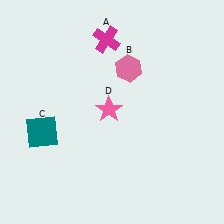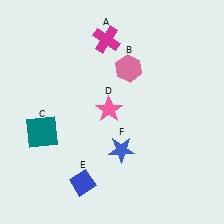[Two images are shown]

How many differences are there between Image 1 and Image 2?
There are 2 differences between the two images.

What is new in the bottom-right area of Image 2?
A blue star (F) was added in the bottom-right area of Image 2.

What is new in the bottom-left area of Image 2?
A blue diamond (E) was added in the bottom-left area of Image 2.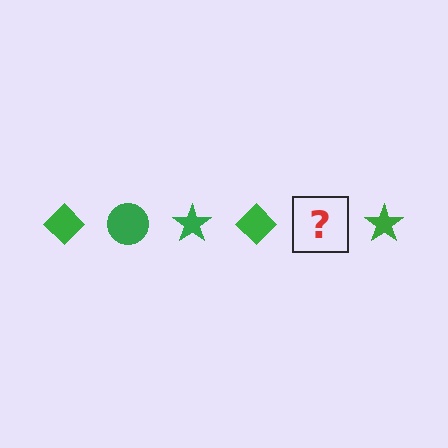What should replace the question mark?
The question mark should be replaced with a green circle.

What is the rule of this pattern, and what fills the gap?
The rule is that the pattern cycles through diamond, circle, star shapes in green. The gap should be filled with a green circle.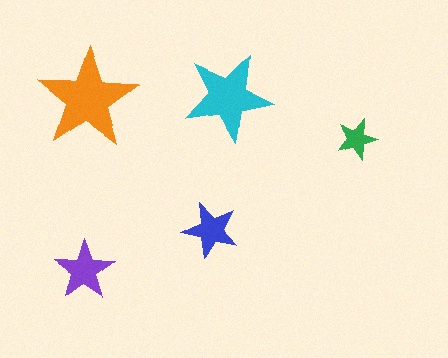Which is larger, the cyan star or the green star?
The cyan one.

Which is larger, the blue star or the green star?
The blue one.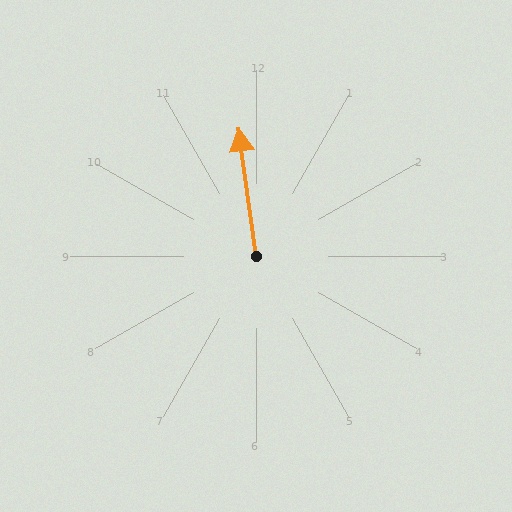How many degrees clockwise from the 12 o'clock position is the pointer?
Approximately 352 degrees.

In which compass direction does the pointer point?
North.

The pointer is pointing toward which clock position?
Roughly 12 o'clock.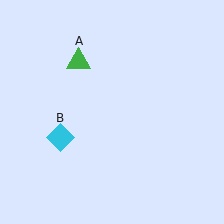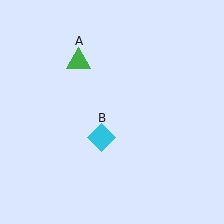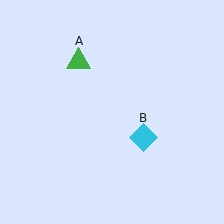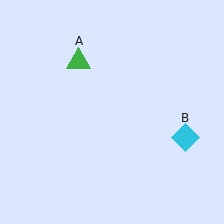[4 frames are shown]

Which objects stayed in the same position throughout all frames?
Green triangle (object A) remained stationary.